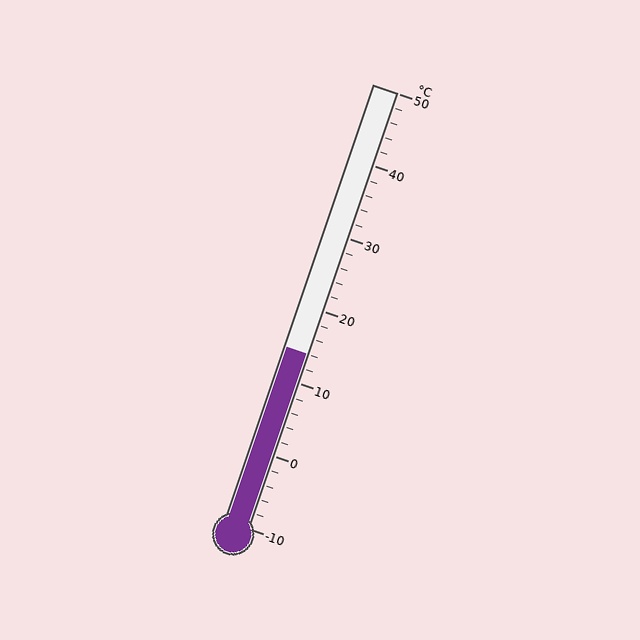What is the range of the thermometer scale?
The thermometer scale ranges from -10°C to 50°C.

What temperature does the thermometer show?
The thermometer shows approximately 14°C.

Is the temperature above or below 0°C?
The temperature is above 0°C.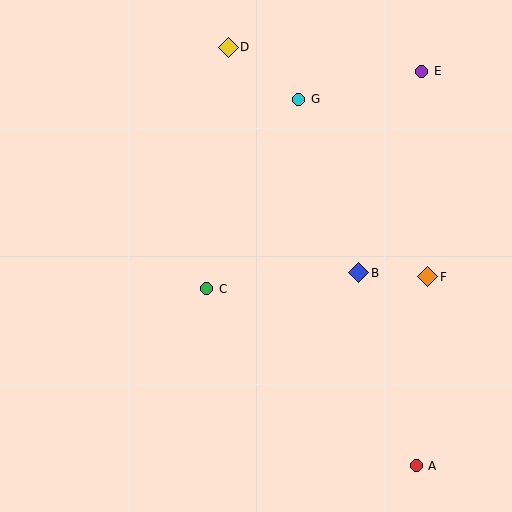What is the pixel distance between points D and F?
The distance between D and F is 304 pixels.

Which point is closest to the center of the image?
Point C at (207, 289) is closest to the center.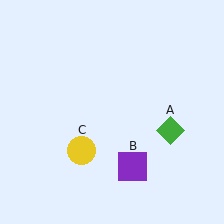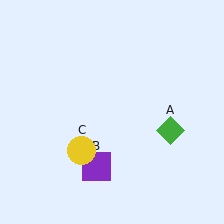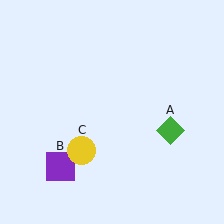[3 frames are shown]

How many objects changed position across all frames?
1 object changed position: purple square (object B).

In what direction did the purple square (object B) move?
The purple square (object B) moved left.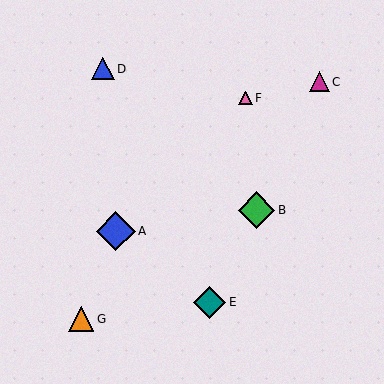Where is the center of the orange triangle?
The center of the orange triangle is at (81, 319).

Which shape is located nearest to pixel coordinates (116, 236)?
The blue diamond (labeled A) at (116, 231) is nearest to that location.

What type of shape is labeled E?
Shape E is a teal diamond.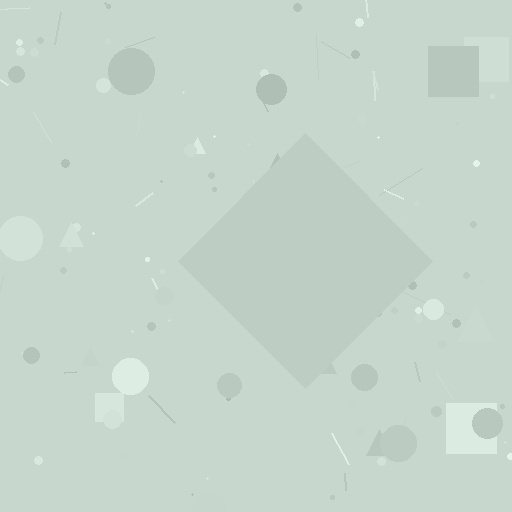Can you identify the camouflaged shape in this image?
The camouflaged shape is a diamond.